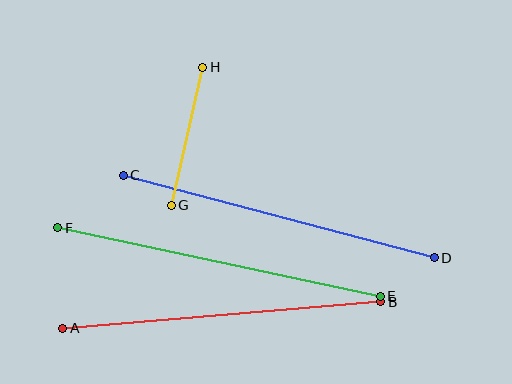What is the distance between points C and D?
The distance is approximately 321 pixels.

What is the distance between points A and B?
The distance is approximately 319 pixels.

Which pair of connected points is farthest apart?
Points E and F are farthest apart.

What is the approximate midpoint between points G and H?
The midpoint is at approximately (187, 136) pixels.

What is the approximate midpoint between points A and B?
The midpoint is at approximately (222, 315) pixels.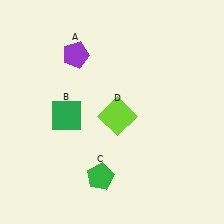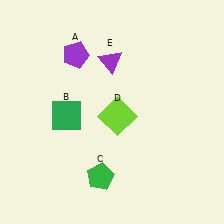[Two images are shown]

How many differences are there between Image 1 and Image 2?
There is 1 difference between the two images.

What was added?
A purple triangle (E) was added in Image 2.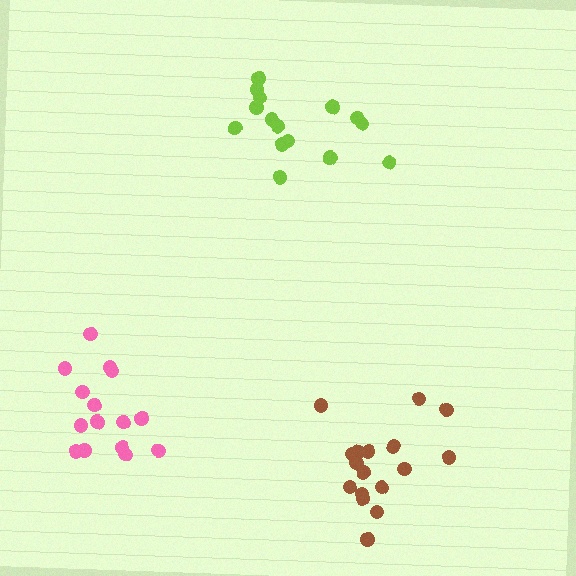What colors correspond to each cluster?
The clusters are colored: brown, lime, pink.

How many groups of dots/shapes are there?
There are 3 groups.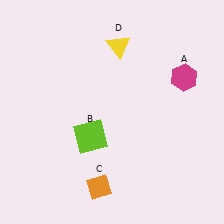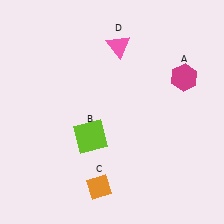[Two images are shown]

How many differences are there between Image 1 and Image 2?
There is 1 difference between the two images.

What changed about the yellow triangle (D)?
In Image 1, D is yellow. In Image 2, it changed to pink.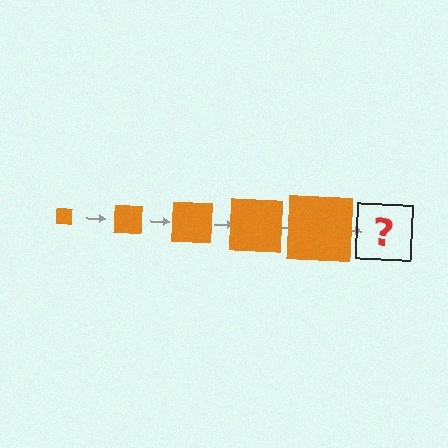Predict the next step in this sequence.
The next step is an orange square, larger than the previous one.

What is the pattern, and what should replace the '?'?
The pattern is that the square gets progressively larger each step. The '?' should be an orange square, larger than the previous one.